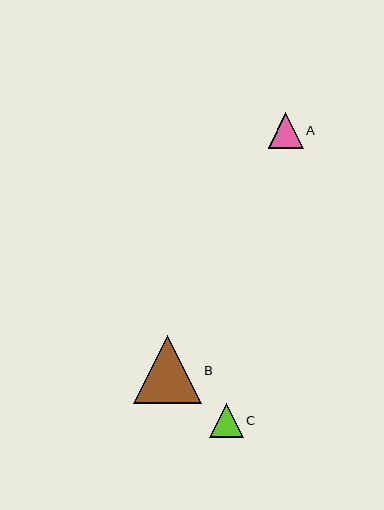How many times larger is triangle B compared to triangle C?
Triangle B is approximately 2.0 times the size of triangle C.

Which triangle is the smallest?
Triangle C is the smallest with a size of approximately 34 pixels.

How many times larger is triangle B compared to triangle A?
Triangle B is approximately 1.9 times the size of triangle A.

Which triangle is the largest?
Triangle B is the largest with a size of approximately 67 pixels.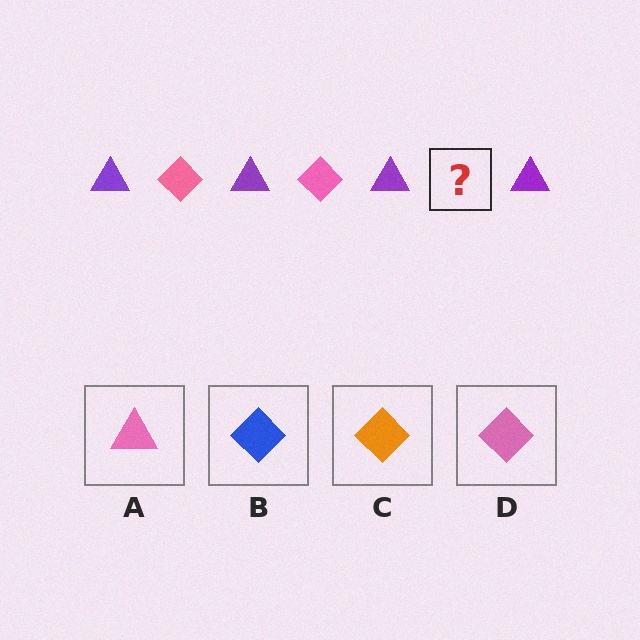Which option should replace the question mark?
Option D.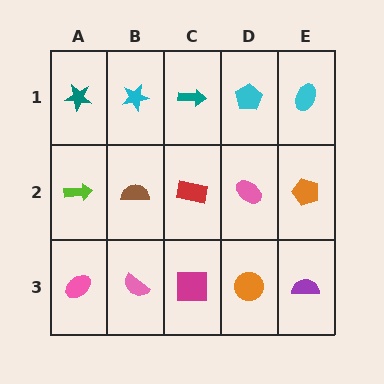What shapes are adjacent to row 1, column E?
An orange pentagon (row 2, column E), a cyan pentagon (row 1, column D).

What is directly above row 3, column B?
A brown semicircle.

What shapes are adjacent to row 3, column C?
A red rectangle (row 2, column C), a pink semicircle (row 3, column B), an orange circle (row 3, column D).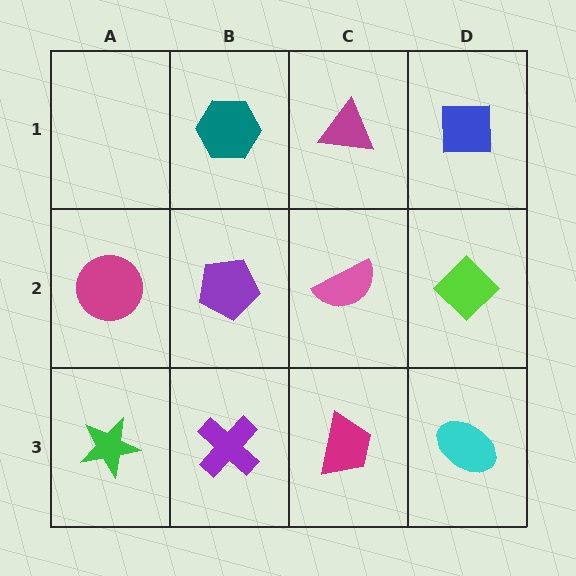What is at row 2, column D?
A lime diamond.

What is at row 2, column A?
A magenta circle.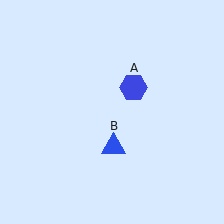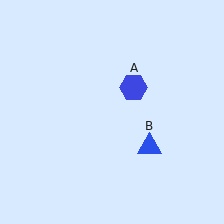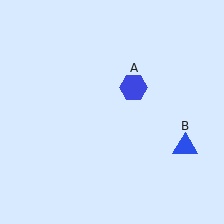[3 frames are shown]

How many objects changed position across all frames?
1 object changed position: blue triangle (object B).